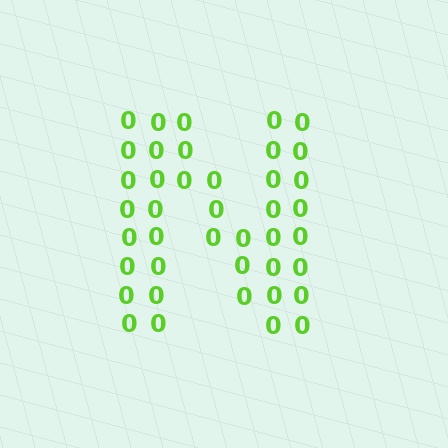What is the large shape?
The large shape is the letter N.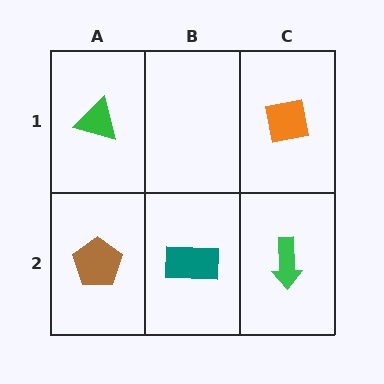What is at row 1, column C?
An orange square.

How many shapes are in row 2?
3 shapes.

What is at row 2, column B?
A teal rectangle.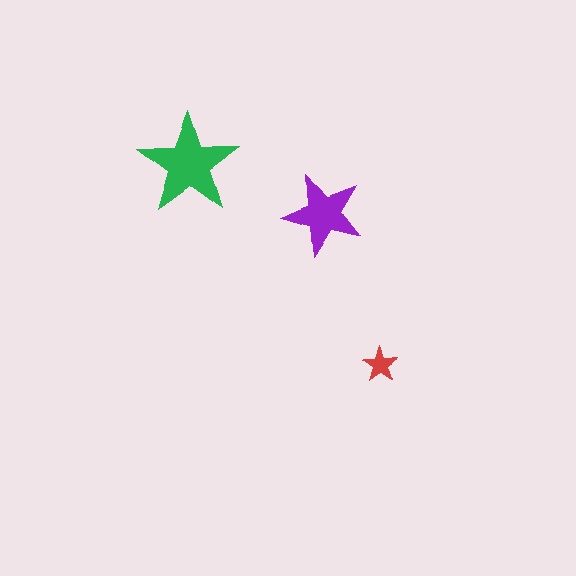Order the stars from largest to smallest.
the green one, the purple one, the red one.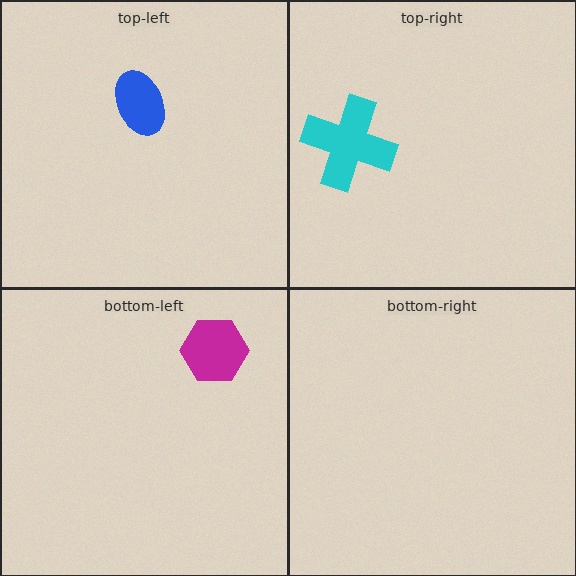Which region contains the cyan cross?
The top-right region.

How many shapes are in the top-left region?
1.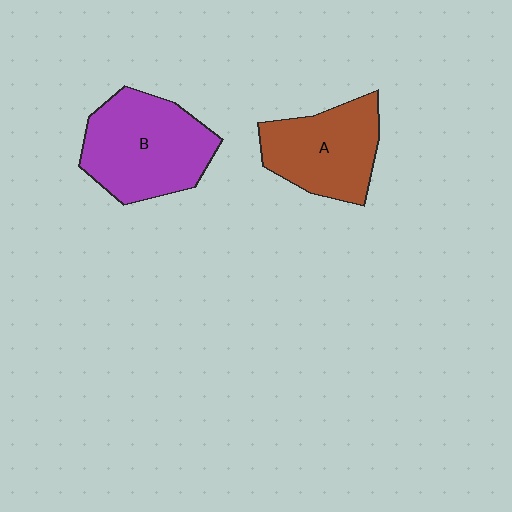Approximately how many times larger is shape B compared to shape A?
Approximately 1.2 times.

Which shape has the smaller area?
Shape A (brown).